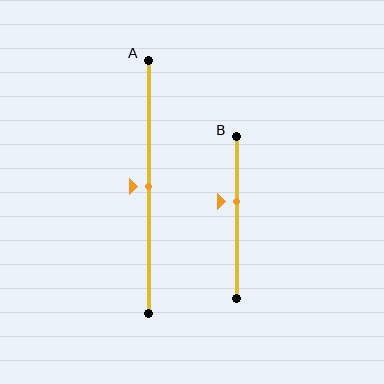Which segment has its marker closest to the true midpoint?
Segment A has its marker closest to the true midpoint.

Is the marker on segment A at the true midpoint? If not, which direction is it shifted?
Yes, the marker on segment A is at the true midpoint.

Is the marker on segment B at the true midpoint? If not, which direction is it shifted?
No, the marker on segment B is shifted upward by about 10% of the segment length.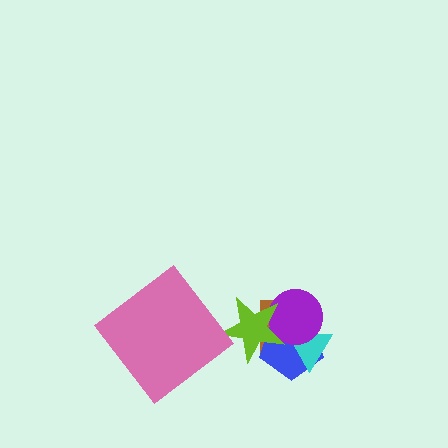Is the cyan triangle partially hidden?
Yes, it is partially covered by another shape.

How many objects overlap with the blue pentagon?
4 objects overlap with the blue pentagon.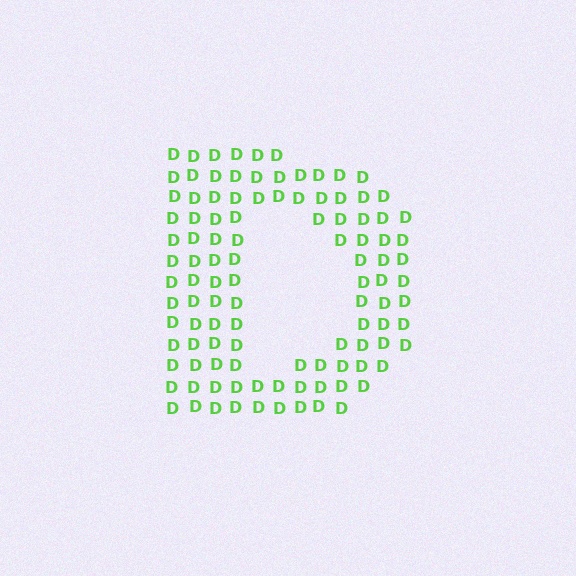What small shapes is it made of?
It is made of small letter D's.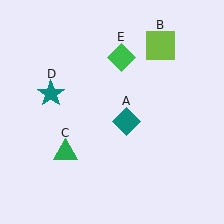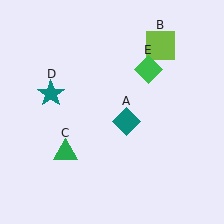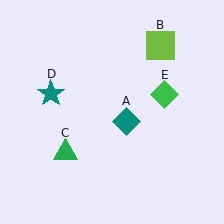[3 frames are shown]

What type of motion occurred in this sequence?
The green diamond (object E) rotated clockwise around the center of the scene.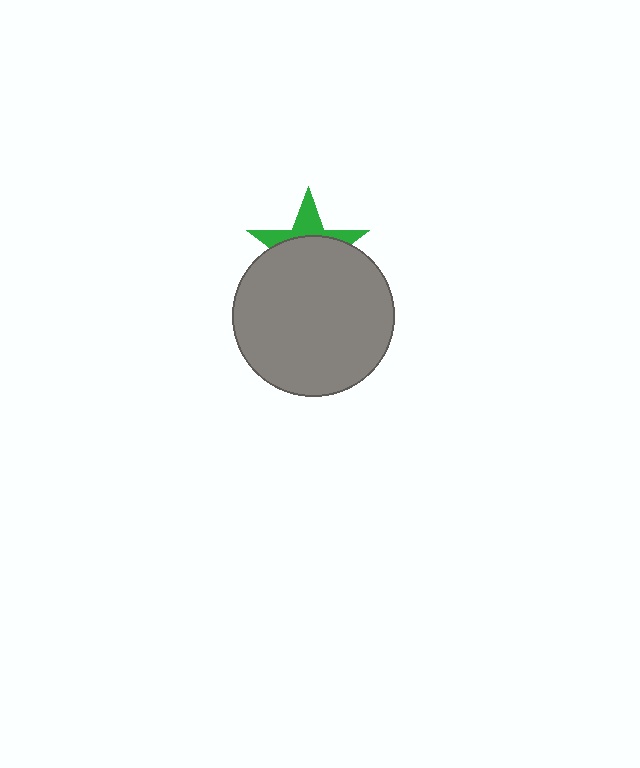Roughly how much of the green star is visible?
A small part of it is visible (roughly 36%).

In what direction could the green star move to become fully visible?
The green star could move up. That would shift it out from behind the gray circle entirely.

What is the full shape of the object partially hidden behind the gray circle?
The partially hidden object is a green star.